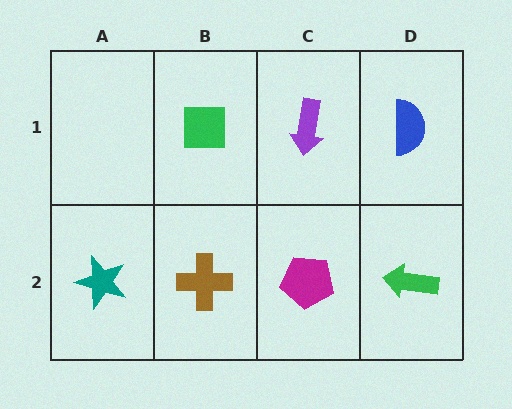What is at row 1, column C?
A purple arrow.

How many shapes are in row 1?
3 shapes.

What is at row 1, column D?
A blue semicircle.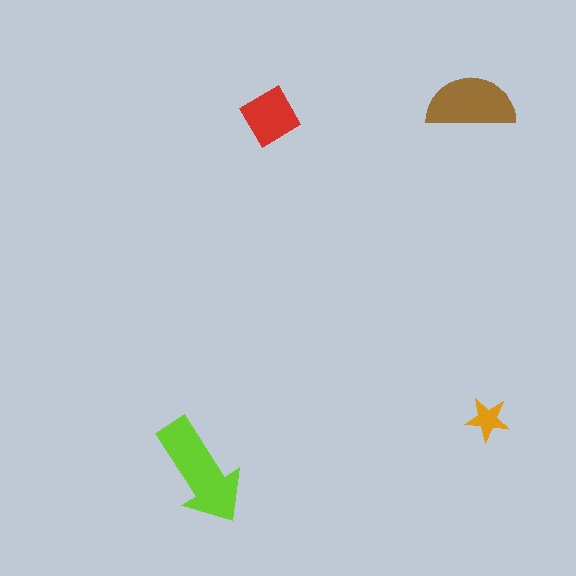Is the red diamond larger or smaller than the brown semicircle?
Smaller.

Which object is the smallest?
The orange star.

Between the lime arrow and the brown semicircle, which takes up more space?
The lime arrow.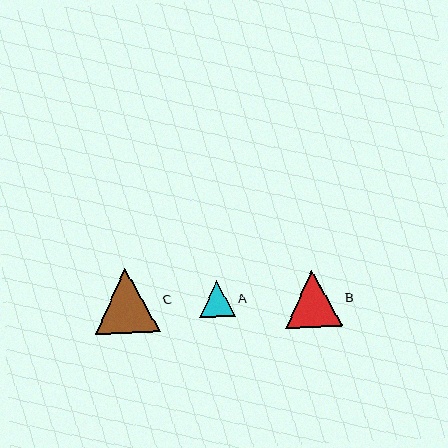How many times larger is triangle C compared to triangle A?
Triangle C is approximately 1.8 times the size of triangle A.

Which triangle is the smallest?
Triangle A is the smallest with a size of approximately 36 pixels.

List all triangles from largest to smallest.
From largest to smallest: C, B, A.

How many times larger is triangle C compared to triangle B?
Triangle C is approximately 1.1 times the size of triangle B.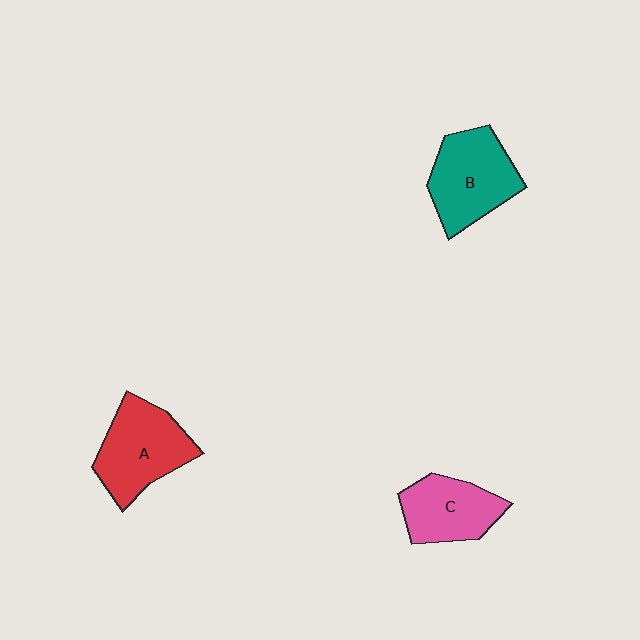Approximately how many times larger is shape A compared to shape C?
Approximately 1.3 times.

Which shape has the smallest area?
Shape C (pink).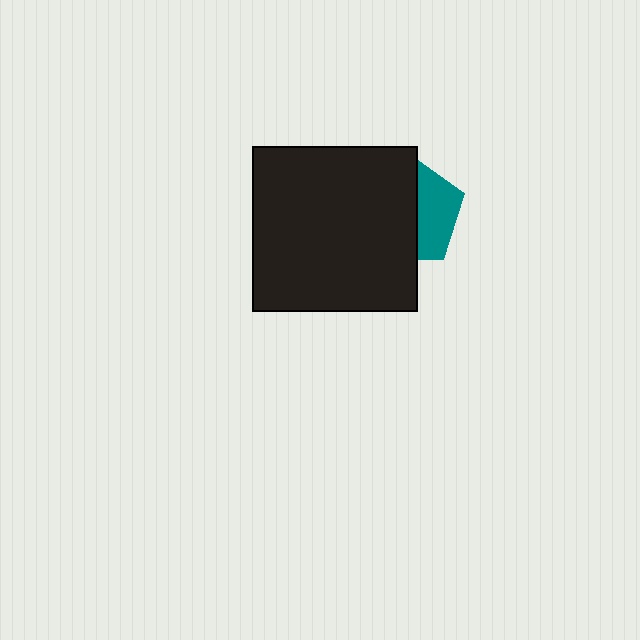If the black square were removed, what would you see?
You would see the complete teal pentagon.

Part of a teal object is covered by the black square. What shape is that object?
It is a pentagon.